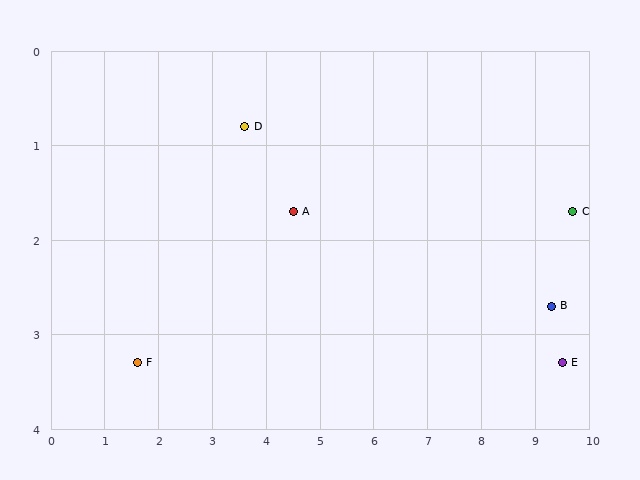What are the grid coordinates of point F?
Point F is at approximately (1.6, 3.3).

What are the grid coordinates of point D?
Point D is at approximately (3.6, 0.8).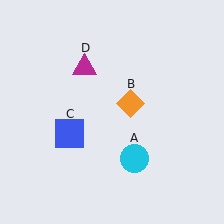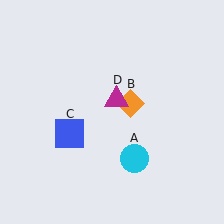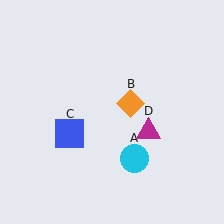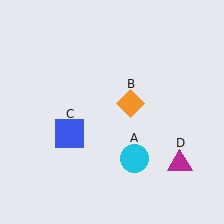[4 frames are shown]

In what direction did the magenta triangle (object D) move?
The magenta triangle (object D) moved down and to the right.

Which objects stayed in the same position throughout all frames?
Cyan circle (object A) and orange diamond (object B) and blue square (object C) remained stationary.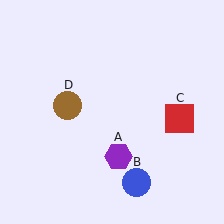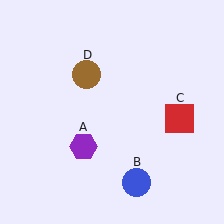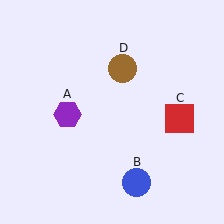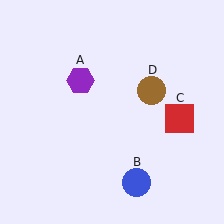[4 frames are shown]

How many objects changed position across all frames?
2 objects changed position: purple hexagon (object A), brown circle (object D).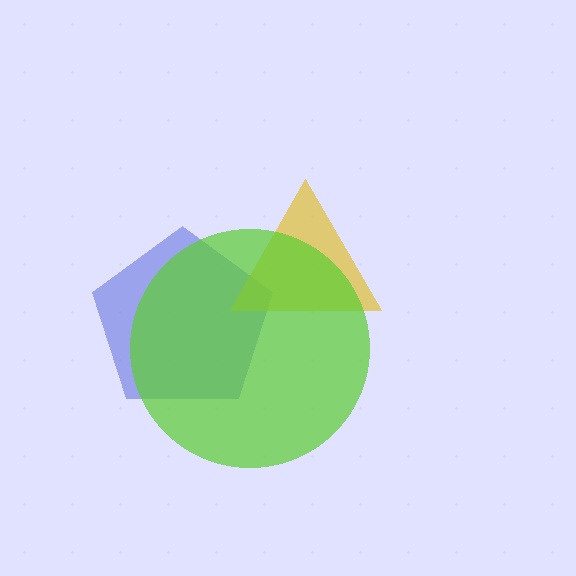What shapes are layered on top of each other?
The layered shapes are: a blue pentagon, a yellow triangle, a lime circle.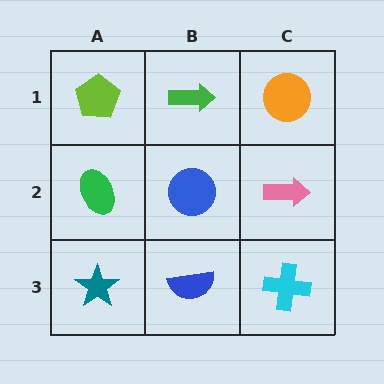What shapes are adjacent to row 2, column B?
A green arrow (row 1, column B), a blue semicircle (row 3, column B), a green ellipse (row 2, column A), a pink arrow (row 2, column C).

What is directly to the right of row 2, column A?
A blue circle.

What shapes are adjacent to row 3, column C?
A pink arrow (row 2, column C), a blue semicircle (row 3, column B).